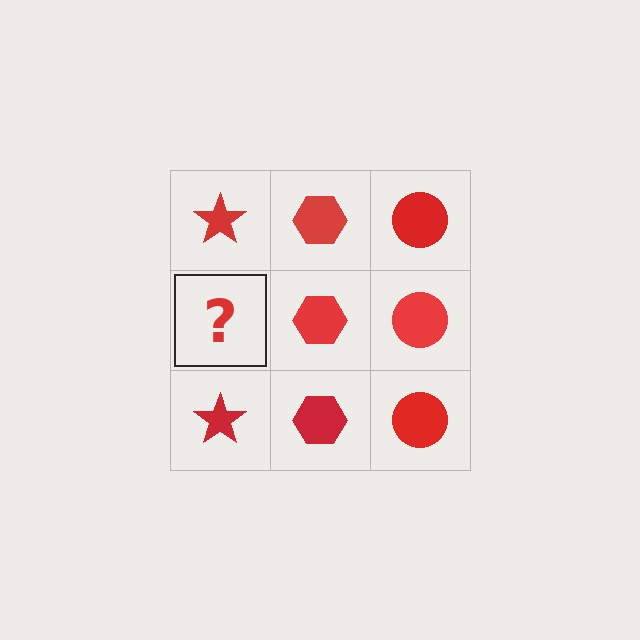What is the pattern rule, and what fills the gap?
The rule is that each column has a consistent shape. The gap should be filled with a red star.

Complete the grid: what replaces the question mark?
The question mark should be replaced with a red star.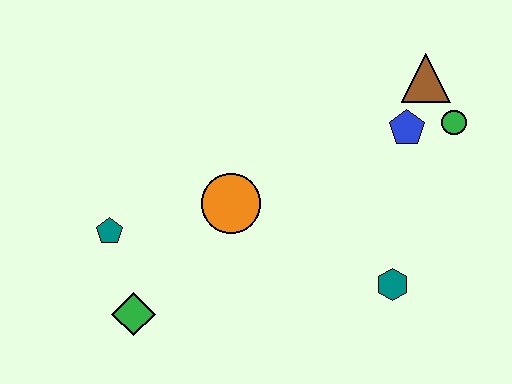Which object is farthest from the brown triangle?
The green diamond is farthest from the brown triangle.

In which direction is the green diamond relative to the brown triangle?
The green diamond is to the left of the brown triangle.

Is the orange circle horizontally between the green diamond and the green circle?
Yes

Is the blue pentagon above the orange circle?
Yes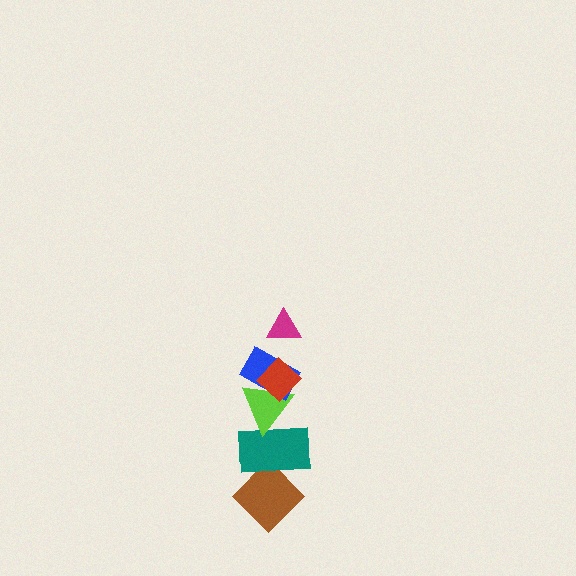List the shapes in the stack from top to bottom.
From top to bottom: the magenta triangle, the red diamond, the blue rectangle, the lime triangle, the teal rectangle, the brown diamond.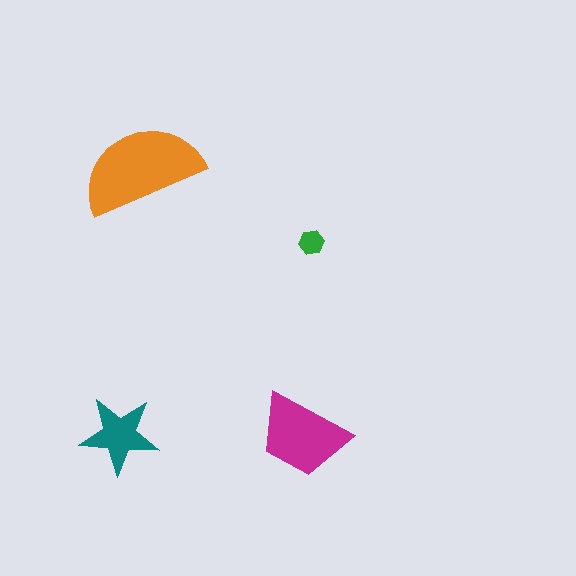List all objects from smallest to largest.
The green hexagon, the teal star, the magenta trapezoid, the orange semicircle.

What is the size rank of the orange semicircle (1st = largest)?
1st.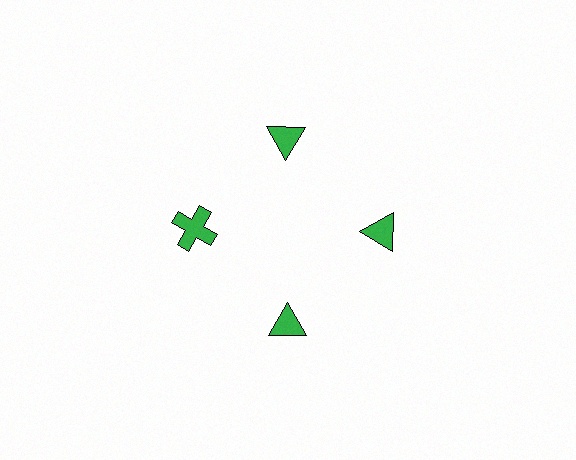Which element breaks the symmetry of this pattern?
The green cross at roughly the 9 o'clock position breaks the symmetry. All other shapes are green triangles.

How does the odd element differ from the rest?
It has a different shape: cross instead of triangle.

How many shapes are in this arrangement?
There are 4 shapes arranged in a ring pattern.